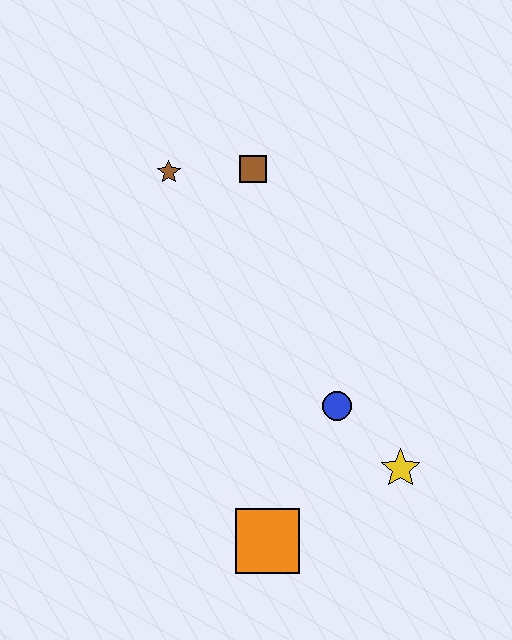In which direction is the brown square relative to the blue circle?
The brown square is above the blue circle.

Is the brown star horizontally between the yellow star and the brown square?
No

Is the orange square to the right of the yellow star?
No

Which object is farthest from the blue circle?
The brown star is farthest from the blue circle.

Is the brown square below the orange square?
No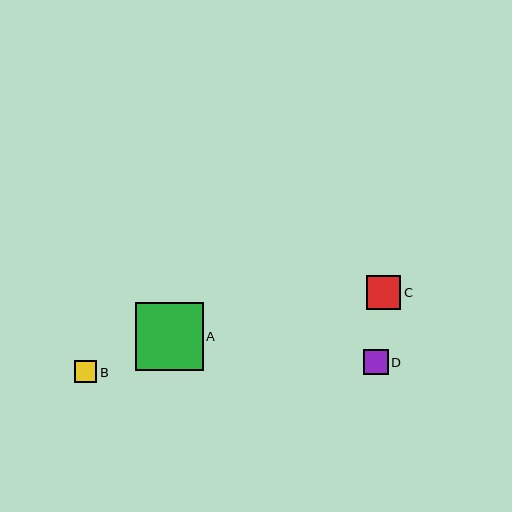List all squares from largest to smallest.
From largest to smallest: A, C, D, B.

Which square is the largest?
Square A is the largest with a size of approximately 68 pixels.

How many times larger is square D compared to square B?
Square D is approximately 1.1 times the size of square B.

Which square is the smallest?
Square B is the smallest with a size of approximately 22 pixels.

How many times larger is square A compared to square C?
Square A is approximately 2.0 times the size of square C.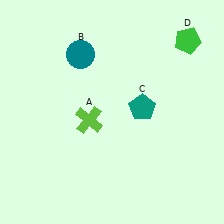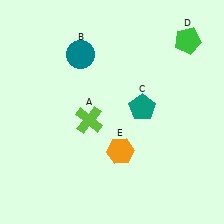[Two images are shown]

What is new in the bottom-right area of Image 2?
An orange hexagon (E) was added in the bottom-right area of Image 2.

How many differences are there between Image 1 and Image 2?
There is 1 difference between the two images.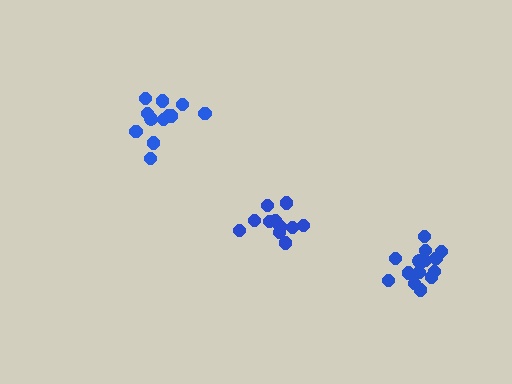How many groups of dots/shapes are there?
There are 3 groups.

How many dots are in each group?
Group 1: 11 dots, Group 2: 16 dots, Group 3: 13 dots (40 total).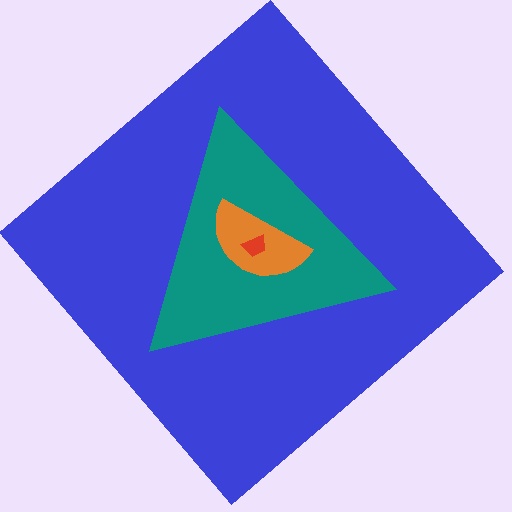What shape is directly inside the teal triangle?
The orange semicircle.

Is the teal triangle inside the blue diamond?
Yes.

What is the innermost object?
The red trapezoid.